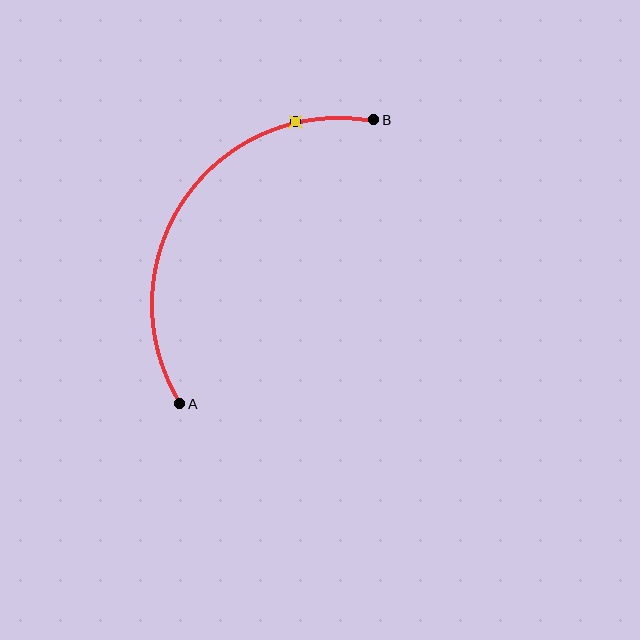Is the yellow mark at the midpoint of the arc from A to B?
No. The yellow mark lies on the arc but is closer to endpoint B. The arc midpoint would be at the point on the curve equidistant along the arc from both A and B.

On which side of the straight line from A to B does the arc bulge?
The arc bulges above and to the left of the straight line connecting A and B.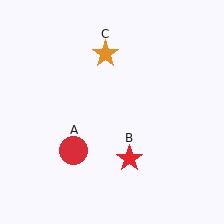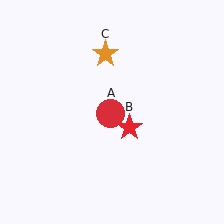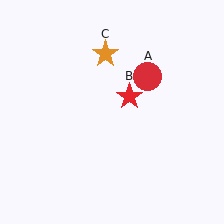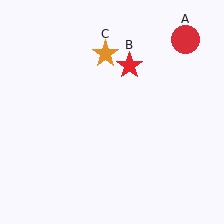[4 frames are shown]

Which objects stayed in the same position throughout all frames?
Orange star (object C) remained stationary.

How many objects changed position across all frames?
2 objects changed position: red circle (object A), red star (object B).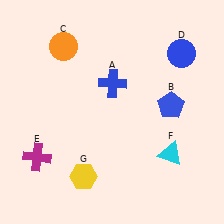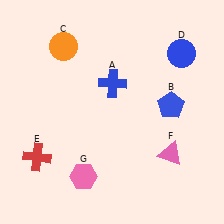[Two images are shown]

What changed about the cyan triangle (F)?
In Image 1, F is cyan. In Image 2, it changed to pink.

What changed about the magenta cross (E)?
In Image 1, E is magenta. In Image 2, it changed to red.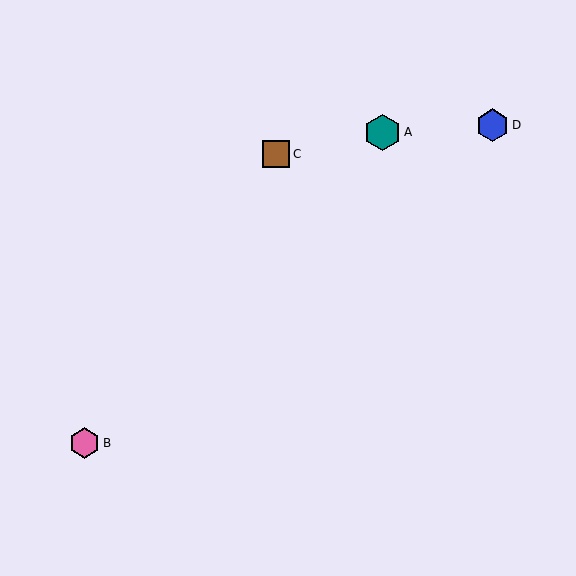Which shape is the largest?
The teal hexagon (labeled A) is the largest.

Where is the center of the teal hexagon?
The center of the teal hexagon is at (383, 132).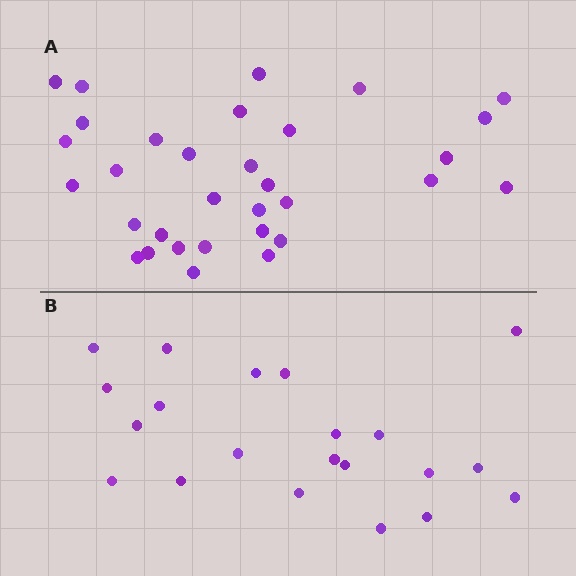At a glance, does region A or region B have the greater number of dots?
Region A (the top region) has more dots.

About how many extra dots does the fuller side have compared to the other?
Region A has roughly 12 or so more dots than region B.